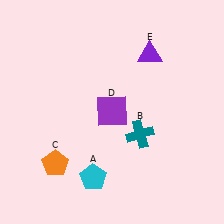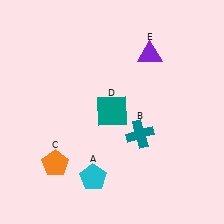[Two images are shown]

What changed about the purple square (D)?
In Image 1, D is purple. In Image 2, it changed to teal.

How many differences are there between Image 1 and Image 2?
There is 1 difference between the two images.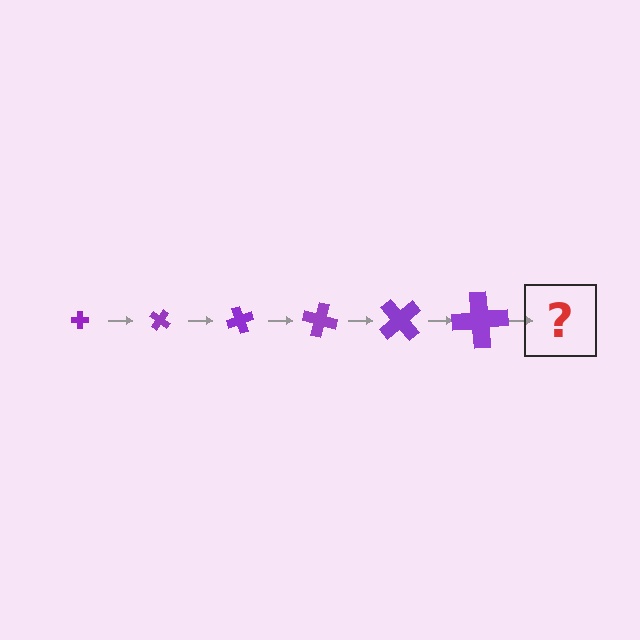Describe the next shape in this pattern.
It should be a cross, larger than the previous one and rotated 210 degrees from the start.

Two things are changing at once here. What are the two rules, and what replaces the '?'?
The two rules are that the cross grows larger each step and it rotates 35 degrees each step. The '?' should be a cross, larger than the previous one and rotated 210 degrees from the start.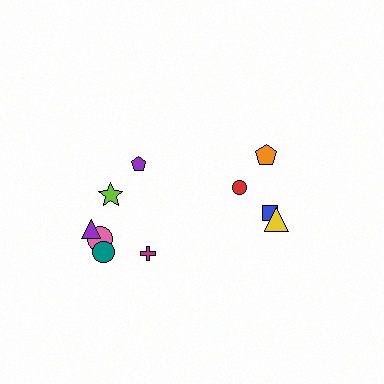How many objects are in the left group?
There are 6 objects.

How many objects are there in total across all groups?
There are 10 objects.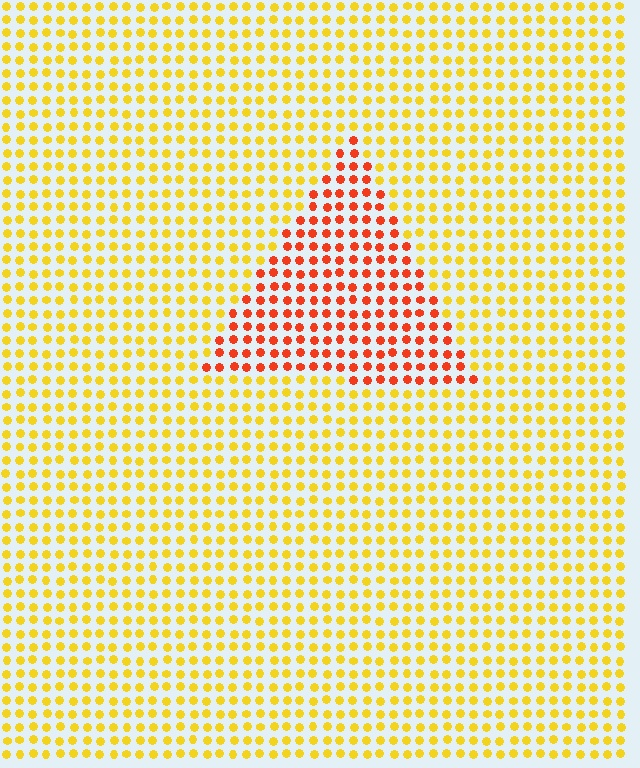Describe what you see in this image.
The image is filled with small yellow elements in a uniform arrangement. A triangle-shaped region is visible where the elements are tinted to a slightly different hue, forming a subtle color boundary.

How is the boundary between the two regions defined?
The boundary is defined purely by a slight shift in hue (about 43 degrees). Spacing, size, and orientation are identical on both sides.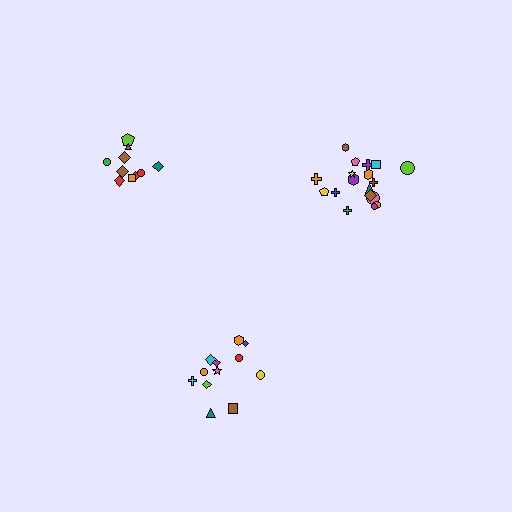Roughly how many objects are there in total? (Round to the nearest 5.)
Roughly 40 objects in total.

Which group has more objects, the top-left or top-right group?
The top-right group.